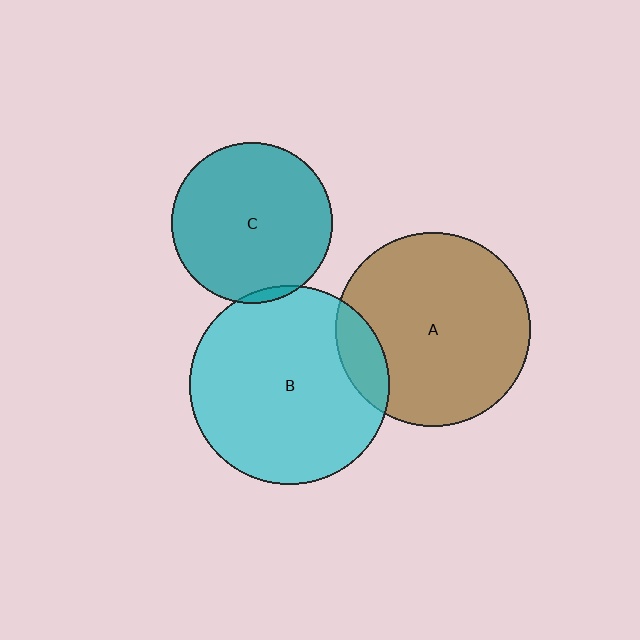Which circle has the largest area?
Circle B (cyan).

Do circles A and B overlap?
Yes.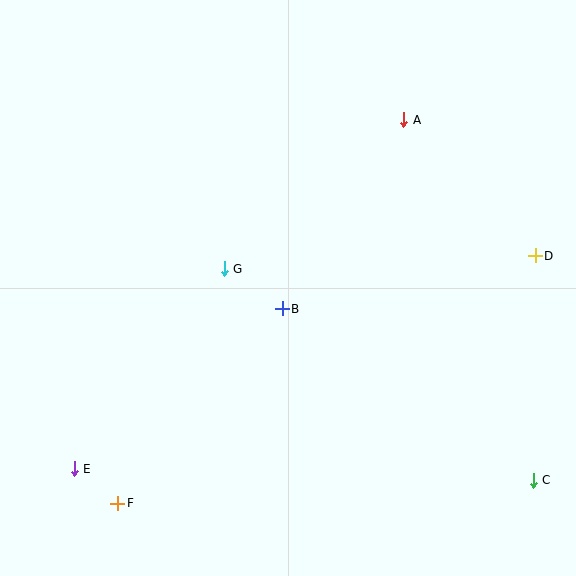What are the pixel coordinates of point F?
Point F is at (118, 503).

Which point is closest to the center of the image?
Point B at (282, 309) is closest to the center.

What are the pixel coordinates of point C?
Point C is at (533, 480).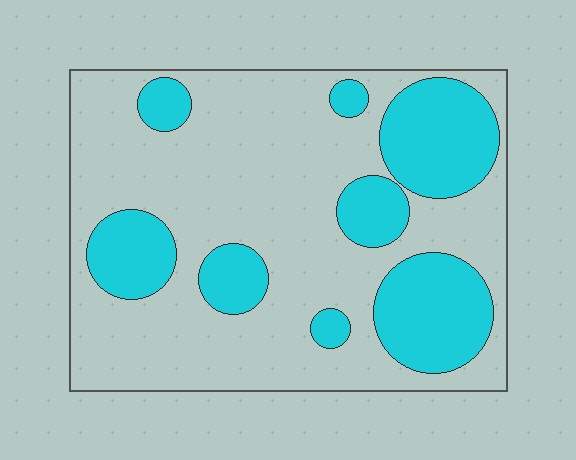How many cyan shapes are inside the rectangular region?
8.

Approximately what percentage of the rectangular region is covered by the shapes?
Approximately 30%.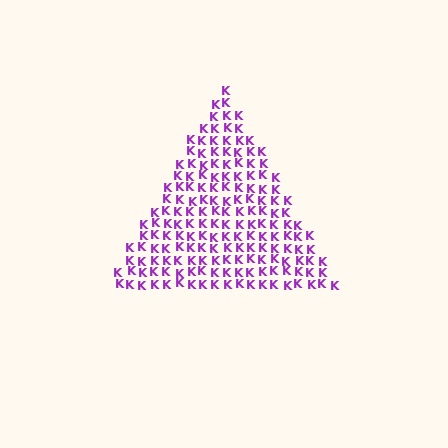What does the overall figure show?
The overall figure shows a triangle.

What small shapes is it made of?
It is made of small letter K's.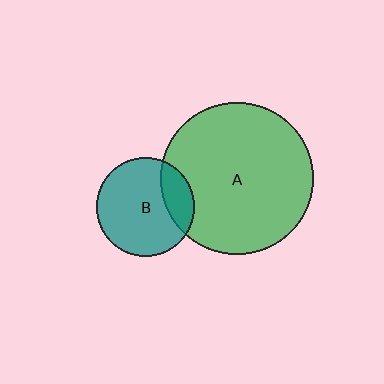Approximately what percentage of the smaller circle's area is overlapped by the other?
Approximately 20%.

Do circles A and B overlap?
Yes.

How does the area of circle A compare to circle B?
Approximately 2.4 times.